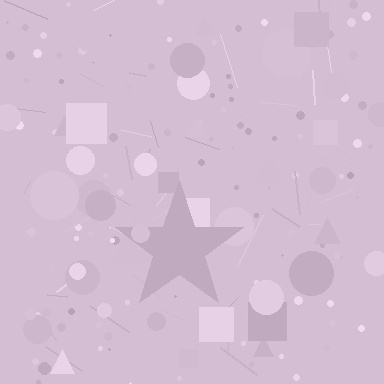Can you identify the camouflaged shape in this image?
The camouflaged shape is a star.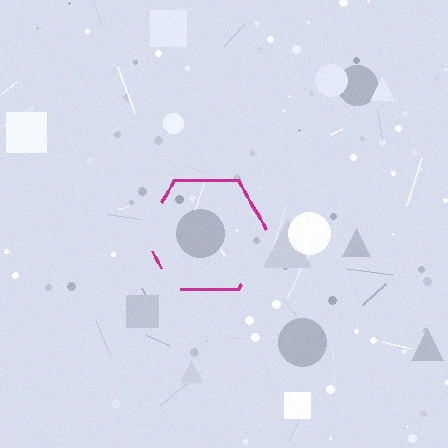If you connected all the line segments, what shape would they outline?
They would outline a hexagon.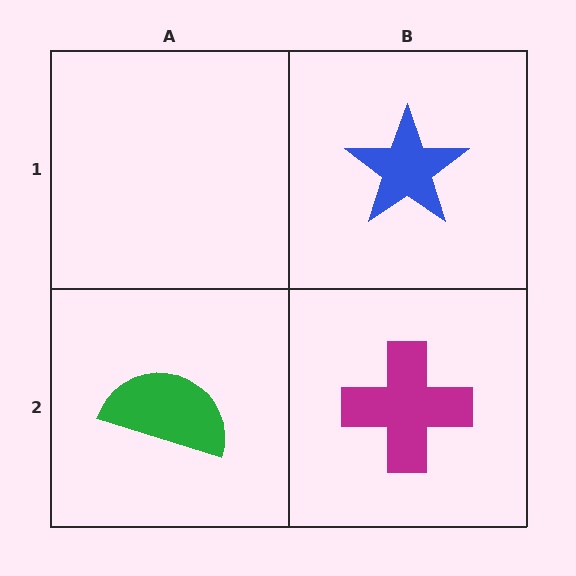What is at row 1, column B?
A blue star.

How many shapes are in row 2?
2 shapes.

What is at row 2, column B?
A magenta cross.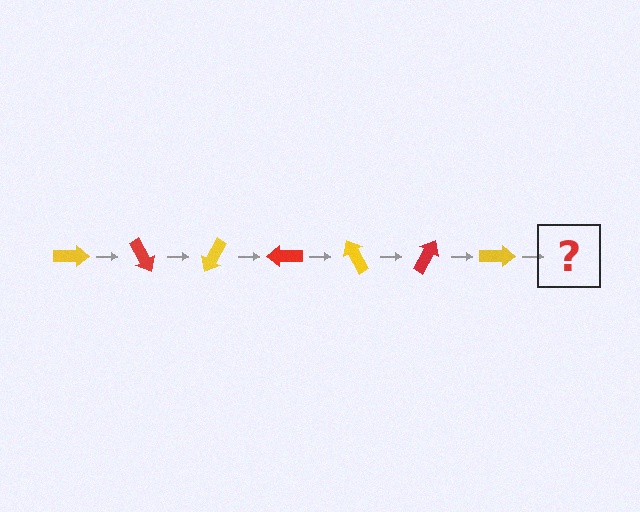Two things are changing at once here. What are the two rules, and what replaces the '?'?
The two rules are that it rotates 60 degrees each step and the color cycles through yellow and red. The '?' should be a red arrow, rotated 420 degrees from the start.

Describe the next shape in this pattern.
It should be a red arrow, rotated 420 degrees from the start.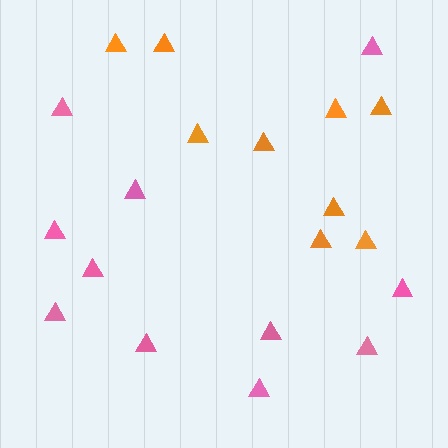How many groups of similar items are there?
There are 2 groups: one group of pink triangles (11) and one group of orange triangles (9).